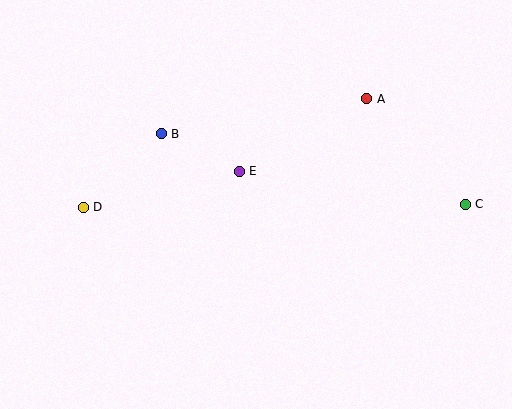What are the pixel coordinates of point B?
Point B is at (161, 134).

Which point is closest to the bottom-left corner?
Point D is closest to the bottom-left corner.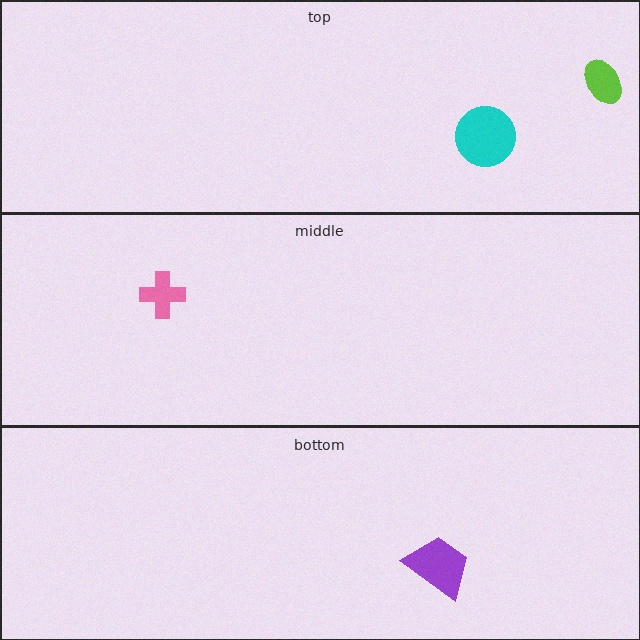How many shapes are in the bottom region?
1.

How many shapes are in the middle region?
1.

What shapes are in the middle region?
The pink cross.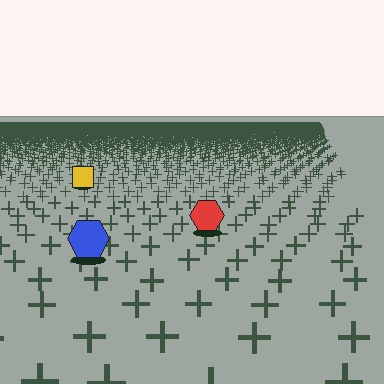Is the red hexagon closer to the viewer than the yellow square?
Yes. The red hexagon is closer — you can tell from the texture gradient: the ground texture is coarser near it.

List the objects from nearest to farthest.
From nearest to farthest: the blue hexagon, the red hexagon, the yellow square.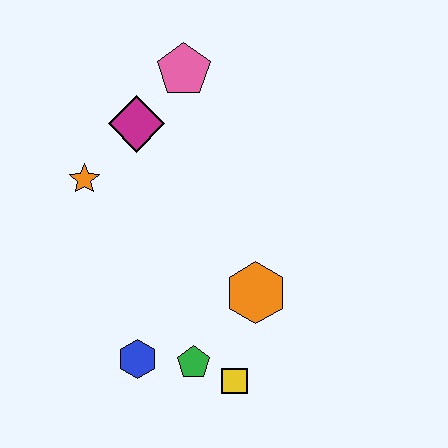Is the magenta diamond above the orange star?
Yes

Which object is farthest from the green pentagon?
The pink pentagon is farthest from the green pentagon.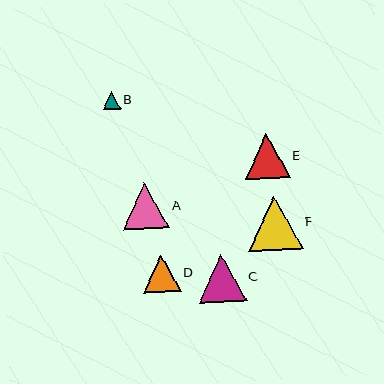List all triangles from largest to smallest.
From largest to smallest: F, C, A, E, D, B.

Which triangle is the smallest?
Triangle B is the smallest with a size of approximately 18 pixels.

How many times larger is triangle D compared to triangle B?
Triangle D is approximately 2.1 times the size of triangle B.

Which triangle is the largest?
Triangle F is the largest with a size of approximately 55 pixels.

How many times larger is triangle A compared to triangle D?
Triangle A is approximately 1.2 times the size of triangle D.